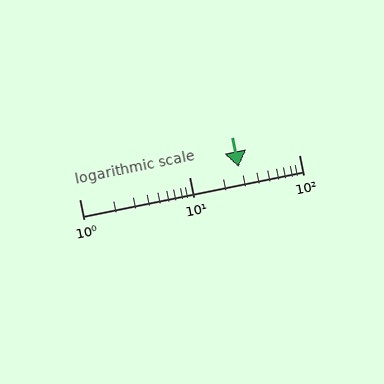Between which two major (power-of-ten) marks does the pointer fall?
The pointer is between 10 and 100.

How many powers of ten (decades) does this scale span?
The scale spans 2 decades, from 1 to 100.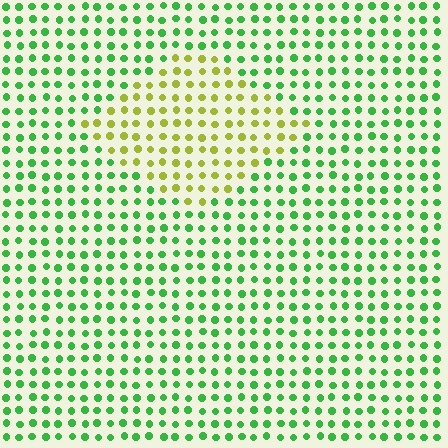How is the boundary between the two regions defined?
The boundary is defined purely by a slight shift in hue (about 53 degrees). Spacing, size, and orientation are identical on both sides.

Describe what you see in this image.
The image is filled with small green elements in a uniform arrangement. A diamond-shaped region is visible where the elements are tinted to a slightly different hue, forming a subtle color boundary.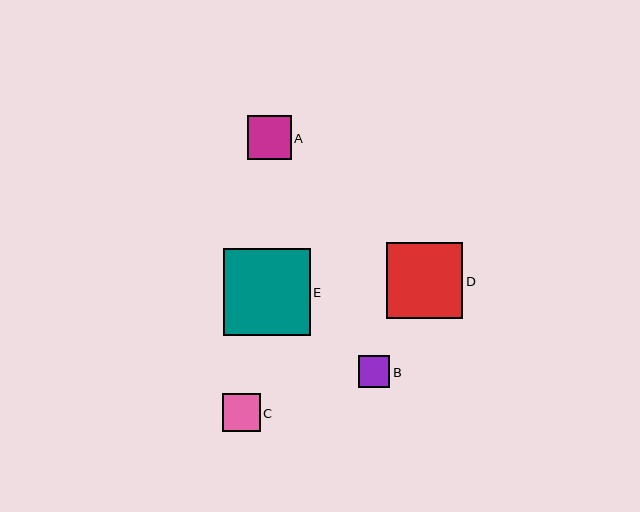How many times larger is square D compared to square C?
Square D is approximately 2.0 times the size of square C.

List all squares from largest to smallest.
From largest to smallest: E, D, A, C, B.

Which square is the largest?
Square E is the largest with a size of approximately 87 pixels.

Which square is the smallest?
Square B is the smallest with a size of approximately 32 pixels.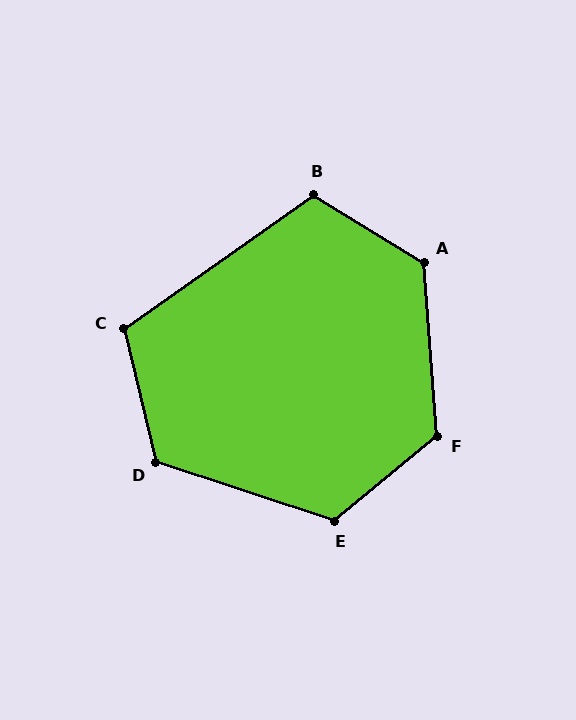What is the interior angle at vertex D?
Approximately 121 degrees (obtuse).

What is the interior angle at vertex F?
Approximately 125 degrees (obtuse).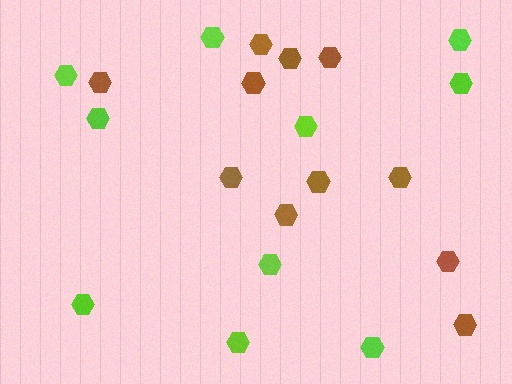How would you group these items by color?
There are 2 groups: one group of brown hexagons (11) and one group of lime hexagons (10).